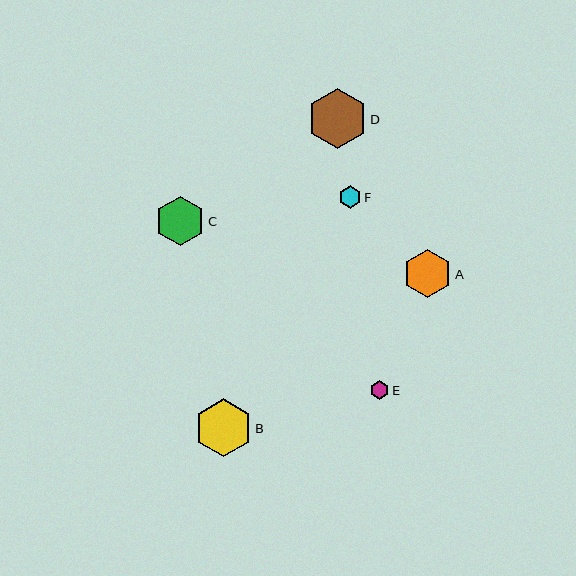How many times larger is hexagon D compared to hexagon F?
Hexagon D is approximately 2.7 times the size of hexagon F.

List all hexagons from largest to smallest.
From largest to smallest: D, B, C, A, F, E.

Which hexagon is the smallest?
Hexagon E is the smallest with a size of approximately 19 pixels.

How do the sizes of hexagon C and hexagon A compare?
Hexagon C and hexagon A are approximately the same size.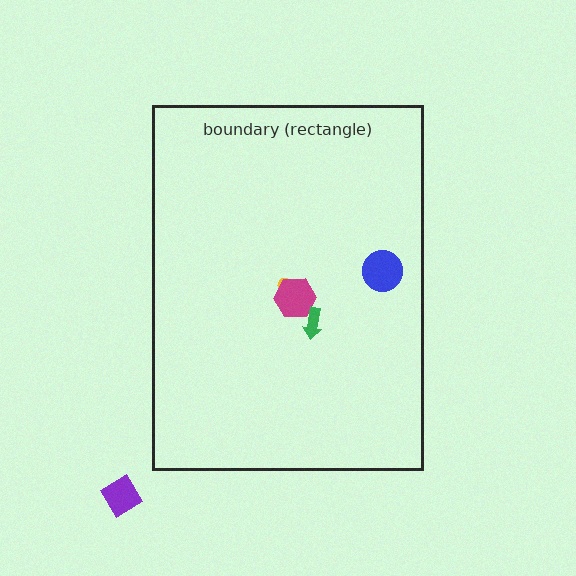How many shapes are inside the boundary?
4 inside, 1 outside.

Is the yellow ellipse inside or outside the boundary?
Inside.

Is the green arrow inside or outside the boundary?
Inside.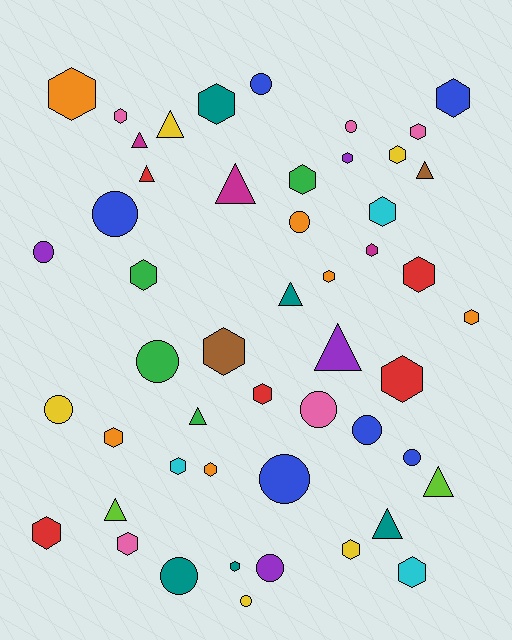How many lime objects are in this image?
There are 2 lime objects.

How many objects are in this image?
There are 50 objects.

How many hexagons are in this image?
There are 25 hexagons.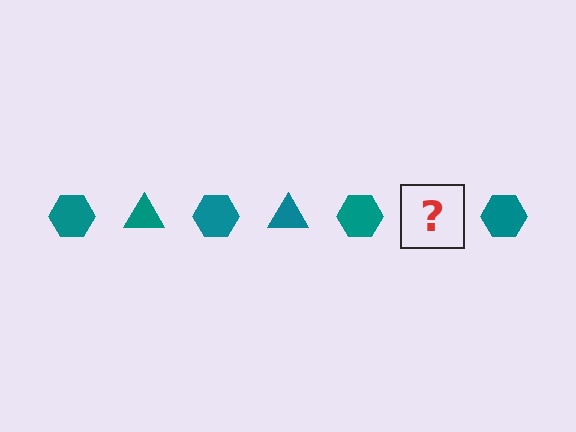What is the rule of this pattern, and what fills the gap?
The rule is that the pattern cycles through hexagon, triangle shapes in teal. The gap should be filled with a teal triangle.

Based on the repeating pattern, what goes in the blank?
The blank should be a teal triangle.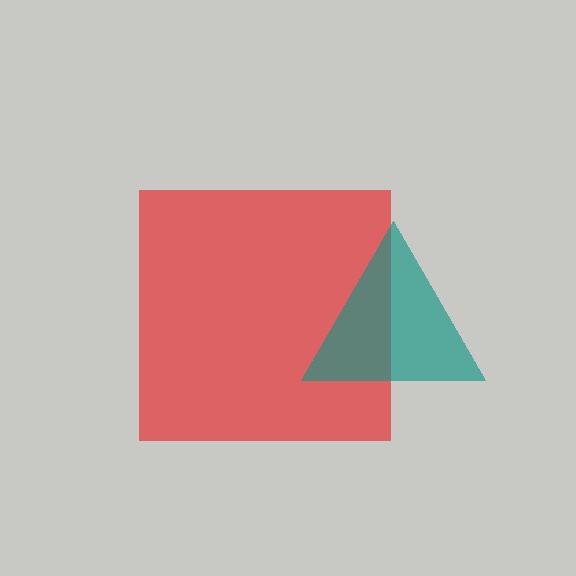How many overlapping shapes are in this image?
There are 2 overlapping shapes in the image.